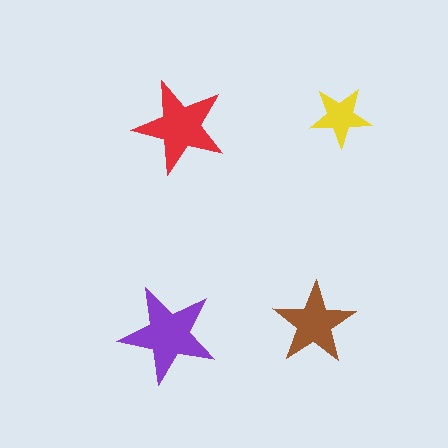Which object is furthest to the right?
The yellow star is rightmost.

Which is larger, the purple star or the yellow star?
The purple one.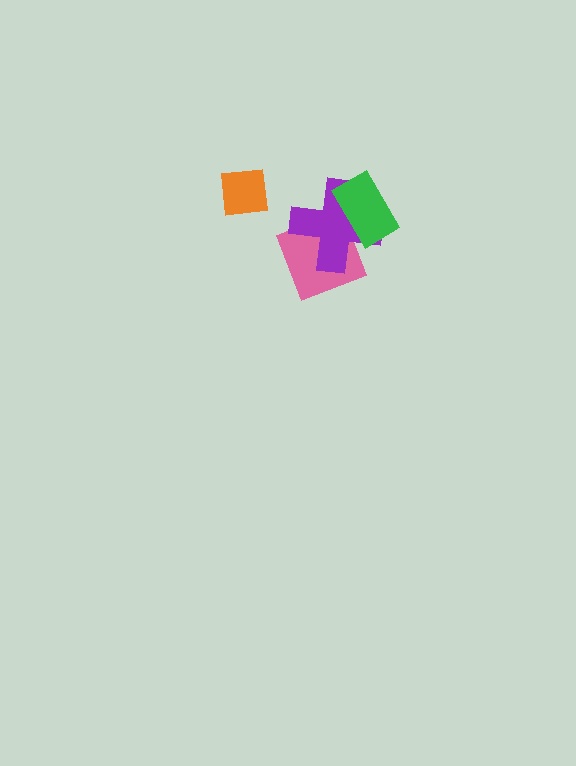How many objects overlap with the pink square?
1 object overlaps with the pink square.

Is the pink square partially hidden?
Yes, it is partially covered by another shape.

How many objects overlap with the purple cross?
2 objects overlap with the purple cross.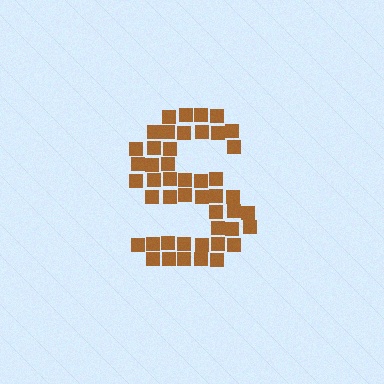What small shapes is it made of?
It is made of small squares.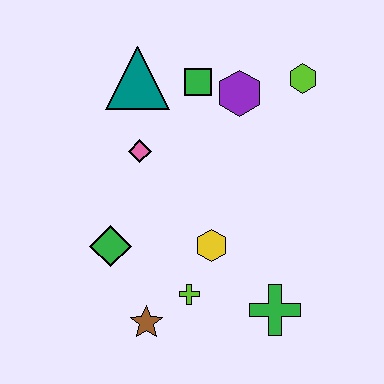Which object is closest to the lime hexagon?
The purple hexagon is closest to the lime hexagon.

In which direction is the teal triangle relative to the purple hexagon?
The teal triangle is to the left of the purple hexagon.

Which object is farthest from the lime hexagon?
The brown star is farthest from the lime hexagon.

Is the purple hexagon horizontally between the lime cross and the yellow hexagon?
No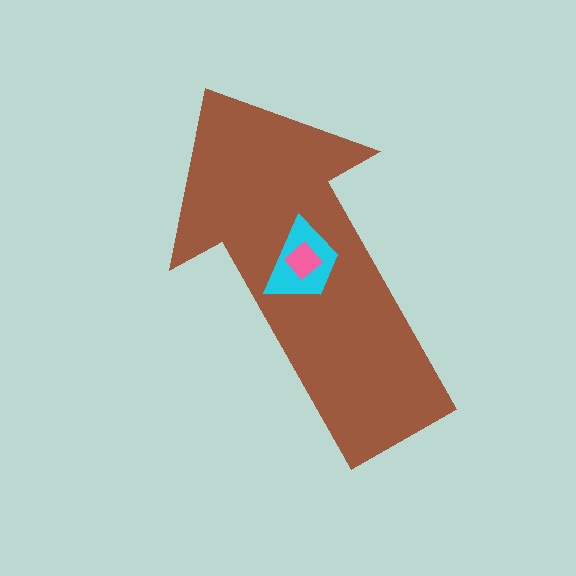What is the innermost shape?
The pink diamond.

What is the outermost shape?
The brown arrow.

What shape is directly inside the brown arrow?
The cyan trapezoid.